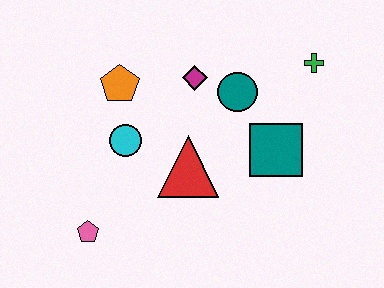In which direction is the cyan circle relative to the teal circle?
The cyan circle is to the left of the teal circle.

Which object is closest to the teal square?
The teal circle is closest to the teal square.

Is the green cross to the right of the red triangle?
Yes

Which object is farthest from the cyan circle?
The green cross is farthest from the cyan circle.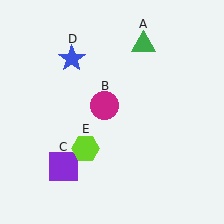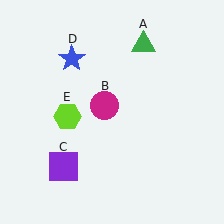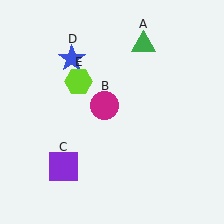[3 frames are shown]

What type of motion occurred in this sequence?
The lime hexagon (object E) rotated clockwise around the center of the scene.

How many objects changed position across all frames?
1 object changed position: lime hexagon (object E).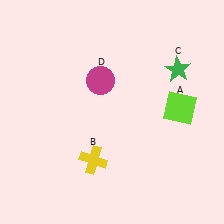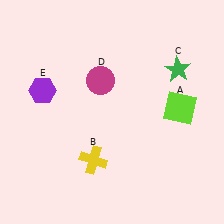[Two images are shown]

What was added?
A purple hexagon (E) was added in Image 2.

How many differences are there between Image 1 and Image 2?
There is 1 difference between the two images.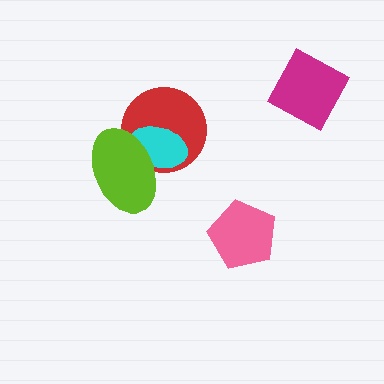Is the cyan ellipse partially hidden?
Yes, it is partially covered by another shape.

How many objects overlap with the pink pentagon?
0 objects overlap with the pink pentagon.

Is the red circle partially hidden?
Yes, it is partially covered by another shape.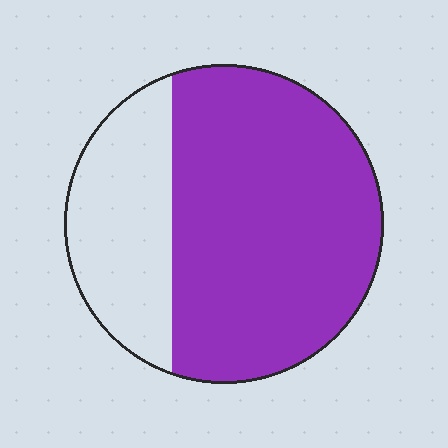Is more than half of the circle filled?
Yes.